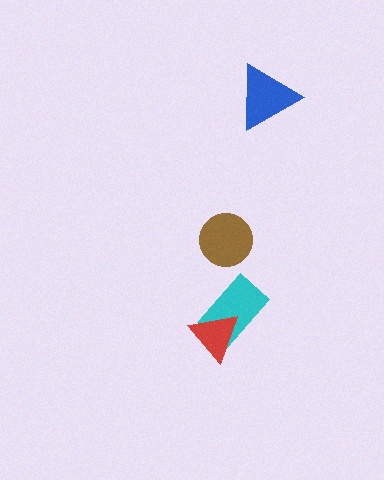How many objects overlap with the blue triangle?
0 objects overlap with the blue triangle.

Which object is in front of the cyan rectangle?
The red triangle is in front of the cyan rectangle.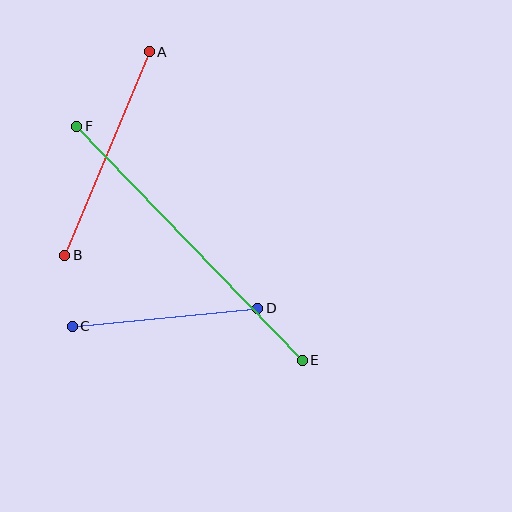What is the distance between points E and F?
The distance is approximately 325 pixels.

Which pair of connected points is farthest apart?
Points E and F are farthest apart.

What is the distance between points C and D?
The distance is approximately 187 pixels.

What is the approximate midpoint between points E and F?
The midpoint is at approximately (190, 243) pixels.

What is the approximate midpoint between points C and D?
The midpoint is at approximately (165, 317) pixels.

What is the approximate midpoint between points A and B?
The midpoint is at approximately (107, 153) pixels.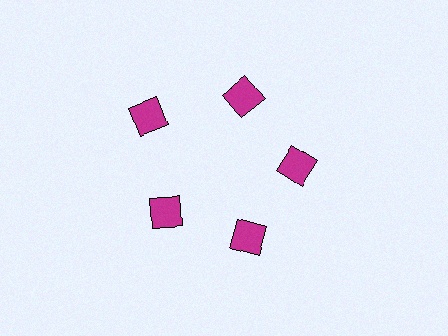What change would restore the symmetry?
The symmetry would be restored by moving it inward, back onto the ring so that all 5 squares sit at equal angles and equal distance from the center.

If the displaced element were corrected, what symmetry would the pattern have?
It would have 5-fold rotational symmetry — the pattern would map onto itself every 72 degrees.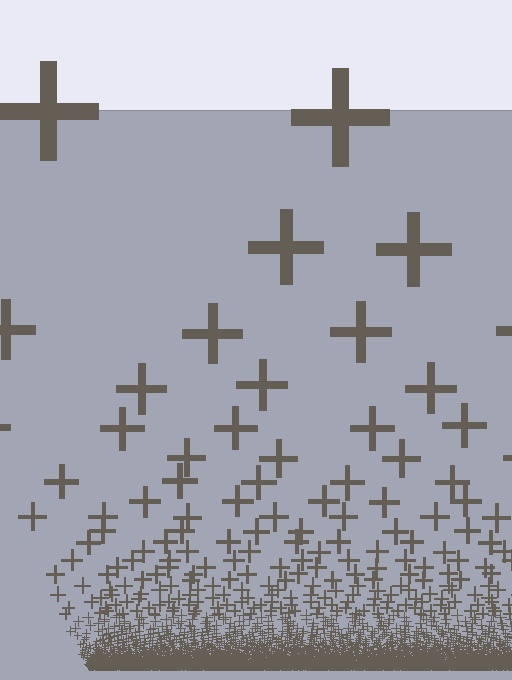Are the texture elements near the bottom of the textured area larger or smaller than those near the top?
Smaller. The gradient is inverted — elements near the bottom are smaller and denser.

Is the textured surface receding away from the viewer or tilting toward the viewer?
The surface appears to tilt toward the viewer. Texture elements get larger and sparser toward the top.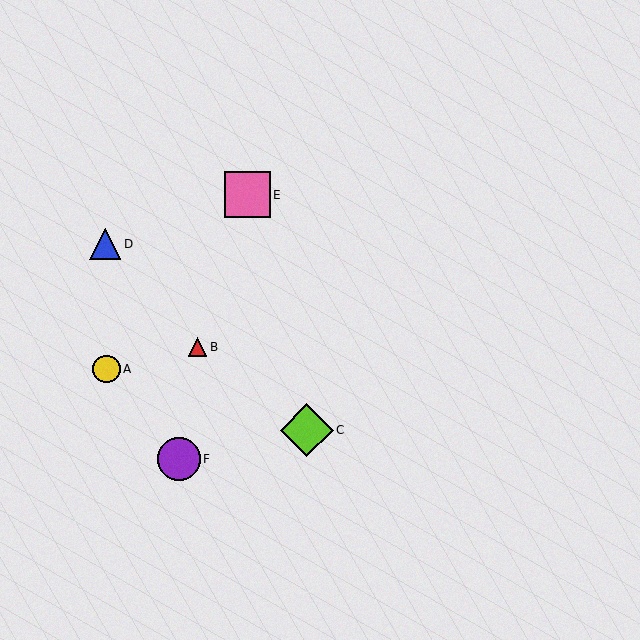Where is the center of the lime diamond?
The center of the lime diamond is at (307, 430).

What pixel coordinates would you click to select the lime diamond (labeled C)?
Click at (307, 430) to select the lime diamond C.